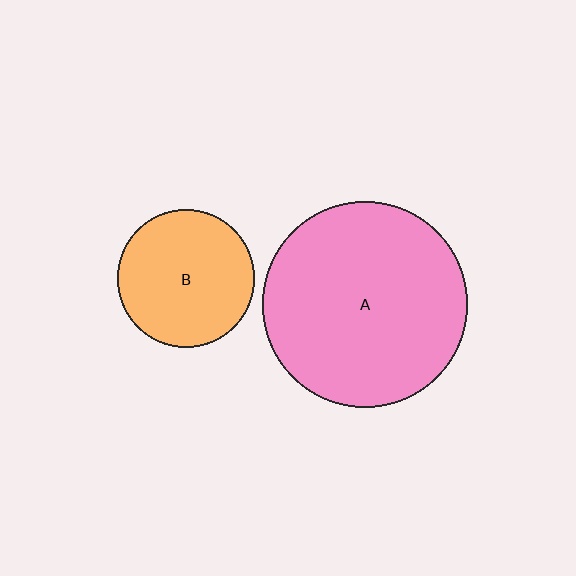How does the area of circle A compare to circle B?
Approximately 2.2 times.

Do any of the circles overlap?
No, none of the circles overlap.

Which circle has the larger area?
Circle A (pink).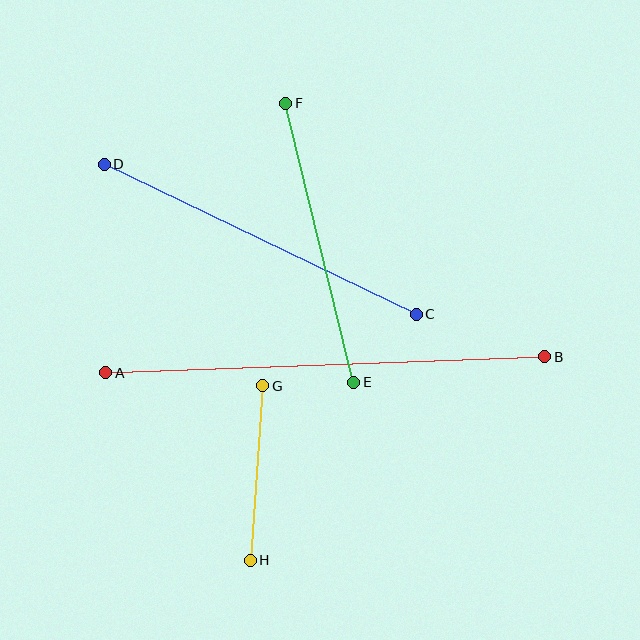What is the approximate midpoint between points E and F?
The midpoint is at approximately (320, 243) pixels.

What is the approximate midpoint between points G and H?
The midpoint is at approximately (257, 473) pixels.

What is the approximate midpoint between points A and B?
The midpoint is at approximately (325, 365) pixels.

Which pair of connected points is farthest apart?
Points A and B are farthest apart.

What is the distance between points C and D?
The distance is approximately 346 pixels.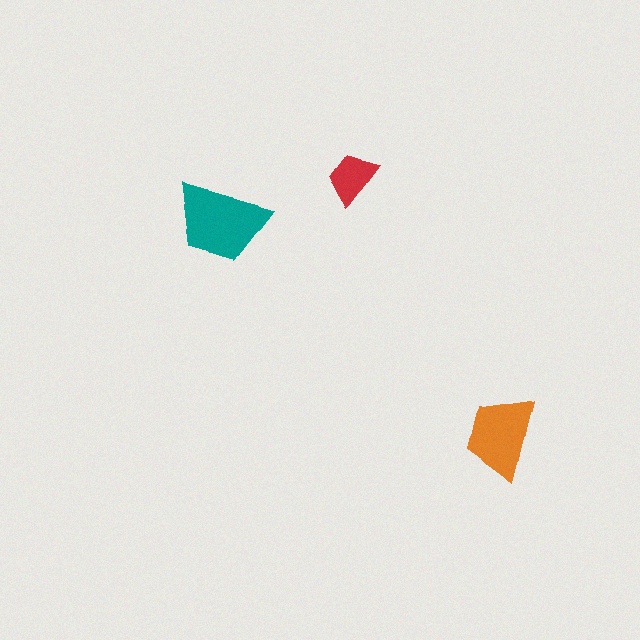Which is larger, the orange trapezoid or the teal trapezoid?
The teal one.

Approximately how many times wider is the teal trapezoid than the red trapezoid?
About 2 times wider.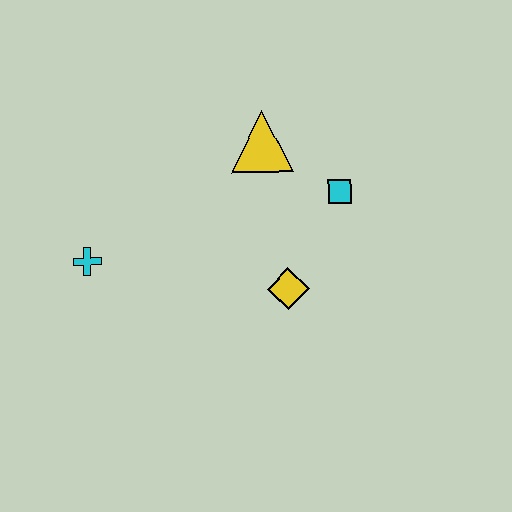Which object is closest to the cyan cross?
The yellow diamond is closest to the cyan cross.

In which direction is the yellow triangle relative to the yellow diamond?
The yellow triangle is above the yellow diamond.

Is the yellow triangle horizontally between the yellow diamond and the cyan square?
No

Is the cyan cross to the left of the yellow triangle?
Yes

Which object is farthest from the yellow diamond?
The cyan cross is farthest from the yellow diamond.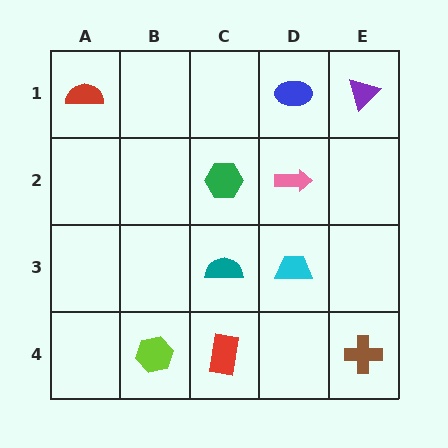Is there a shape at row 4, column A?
No, that cell is empty.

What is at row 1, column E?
A purple triangle.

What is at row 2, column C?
A green hexagon.